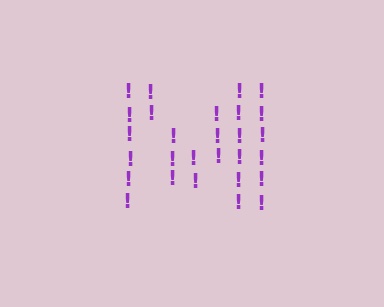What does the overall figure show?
The overall figure shows the letter M.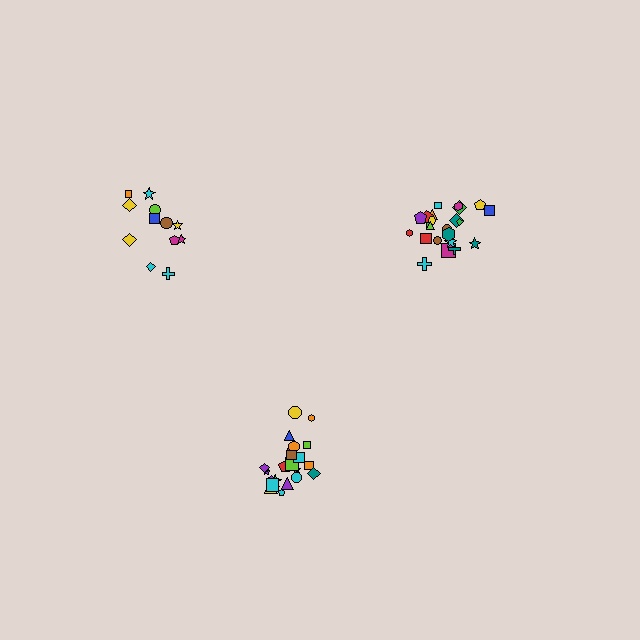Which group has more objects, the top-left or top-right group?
The top-right group.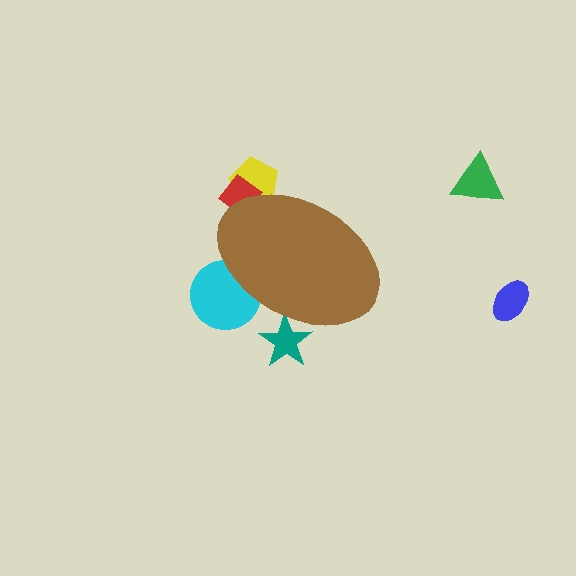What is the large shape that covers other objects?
A brown ellipse.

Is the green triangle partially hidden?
No, the green triangle is fully visible.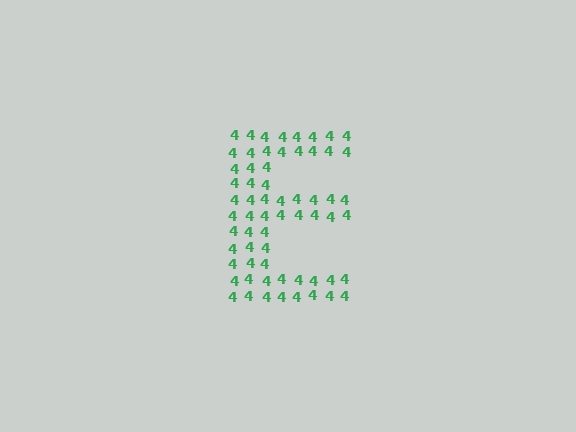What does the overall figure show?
The overall figure shows the letter E.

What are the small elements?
The small elements are digit 4's.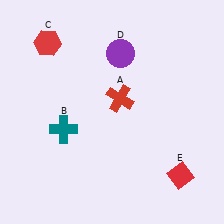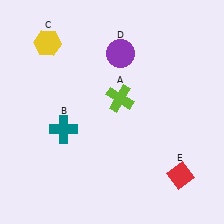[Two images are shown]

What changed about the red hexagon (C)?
In Image 1, C is red. In Image 2, it changed to yellow.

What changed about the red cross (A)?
In Image 1, A is red. In Image 2, it changed to lime.